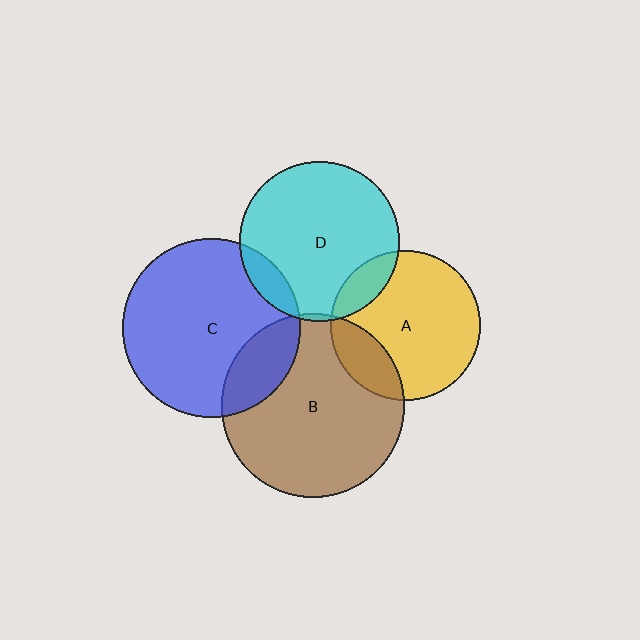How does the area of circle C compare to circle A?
Approximately 1.4 times.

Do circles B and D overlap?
Yes.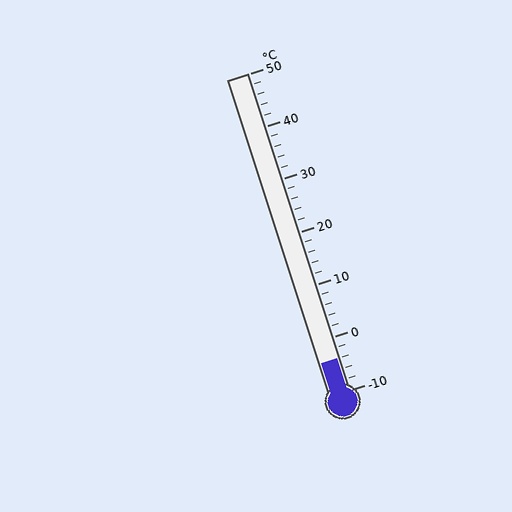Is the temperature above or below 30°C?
The temperature is below 30°C.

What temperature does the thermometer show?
The thermometer shows approximately -4°C.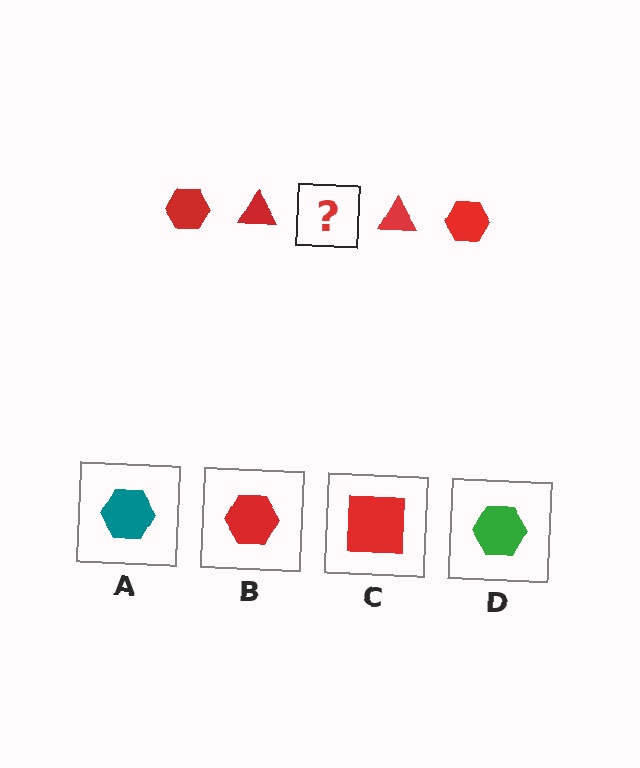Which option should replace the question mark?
Option B.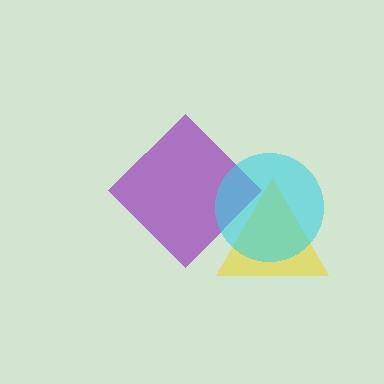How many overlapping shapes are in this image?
There are 3 overlapping shapes in the image.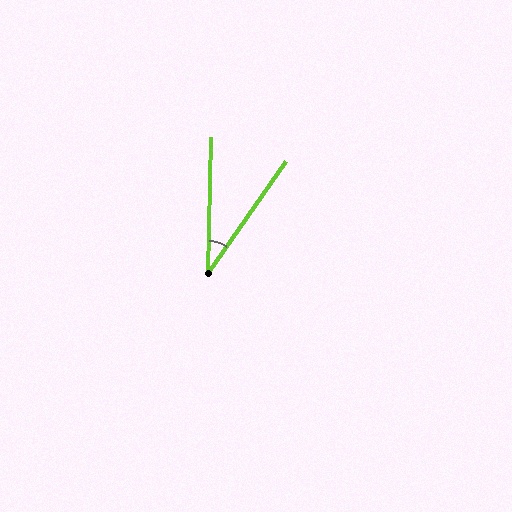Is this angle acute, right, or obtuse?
It is acute.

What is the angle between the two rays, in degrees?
Approximately 33 degrees.